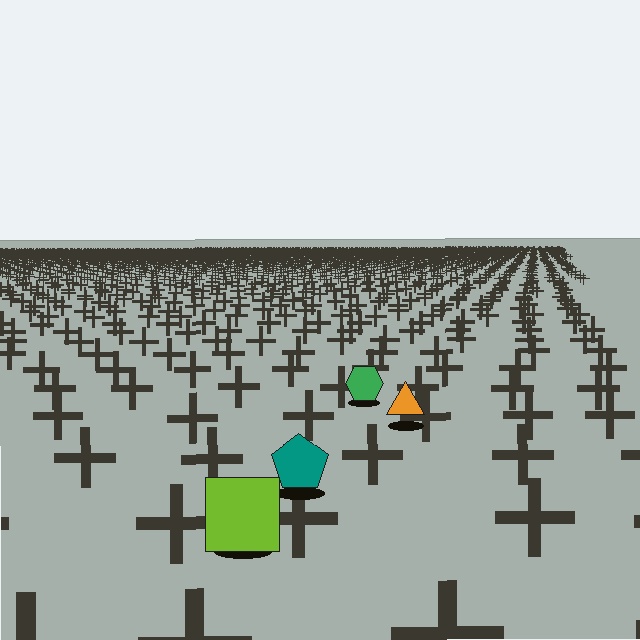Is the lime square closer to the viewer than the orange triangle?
Yes. The lime square is closer — you can tell from the texture gradient: the ground texture is coarser near it.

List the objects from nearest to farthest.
From nearest to farthest: the lime square, the teal pentagon, the orange triangle, the green hexagon.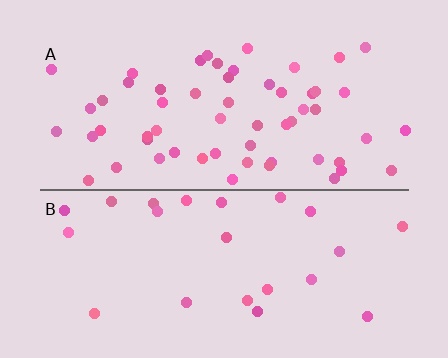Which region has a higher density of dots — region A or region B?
A (the top).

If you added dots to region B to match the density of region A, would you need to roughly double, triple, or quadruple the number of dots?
Approximately double.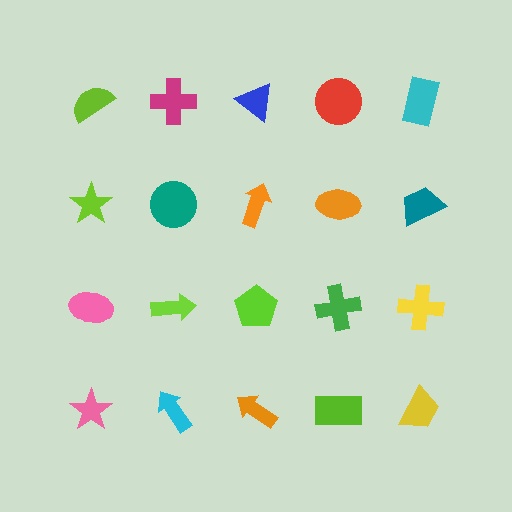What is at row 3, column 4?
A green cross.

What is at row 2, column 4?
An orange ellipse.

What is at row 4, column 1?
A pink star.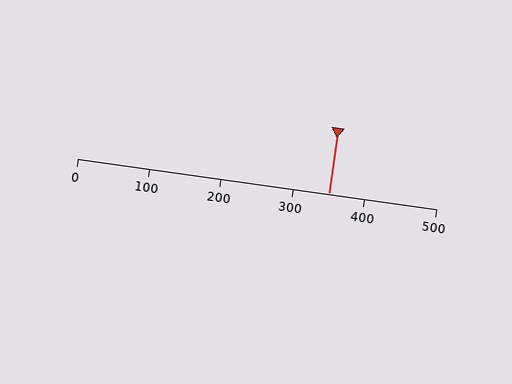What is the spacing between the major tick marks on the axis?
The major ticks are spaced 100 apart.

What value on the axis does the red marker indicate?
The marker indicates approximately 350.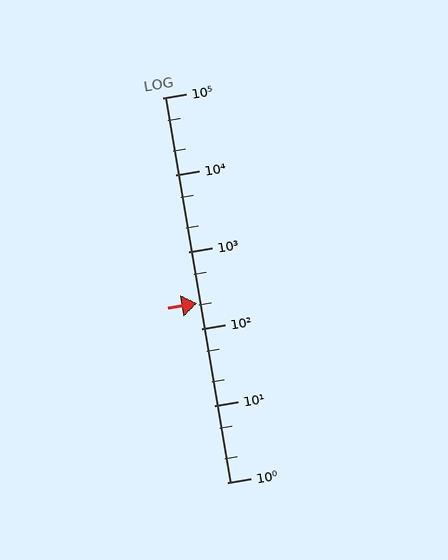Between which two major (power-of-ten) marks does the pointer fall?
The pointer is between 100 and 1000.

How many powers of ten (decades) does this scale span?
The scale spans 5 decades, from 1 to 100000.